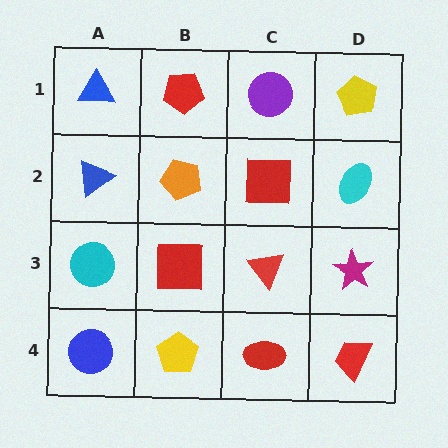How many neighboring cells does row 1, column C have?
3.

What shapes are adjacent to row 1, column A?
A blue triangle (row 2, column A), a red pentagon (row 1, column B).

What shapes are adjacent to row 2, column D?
A yellow pentagon (row 1, column D), a magenta star (row 3, column D), a red square (row 2, column C).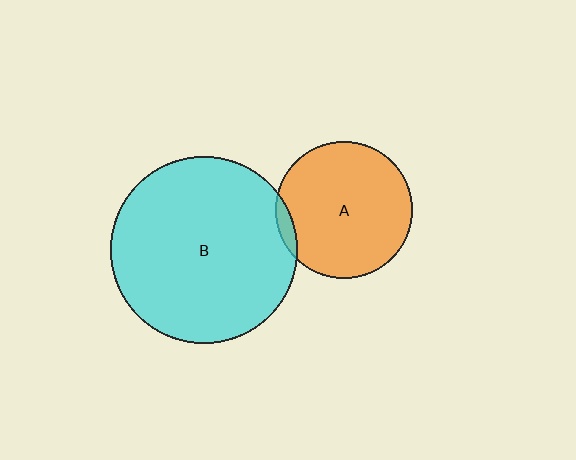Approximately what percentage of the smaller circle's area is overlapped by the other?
Approximately 5%.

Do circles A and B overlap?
Yes.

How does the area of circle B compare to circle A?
Approximately 1.9 times.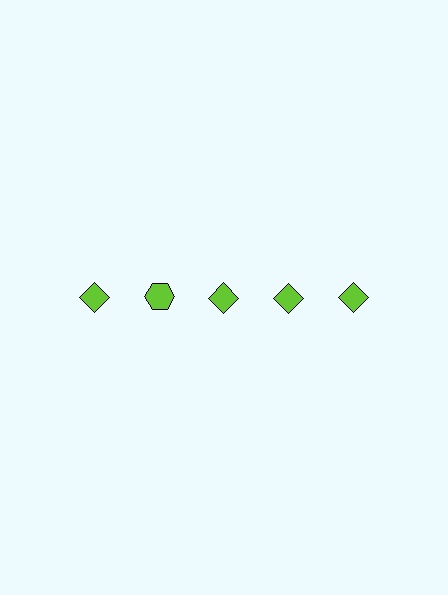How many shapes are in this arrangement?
There are 5 shapes arranged in a grid pattern.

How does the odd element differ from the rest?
It has a different shape: hexagon instead of diamond.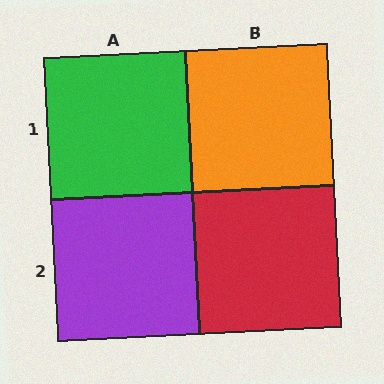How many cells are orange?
1 cell is orange.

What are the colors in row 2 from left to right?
Purple, red.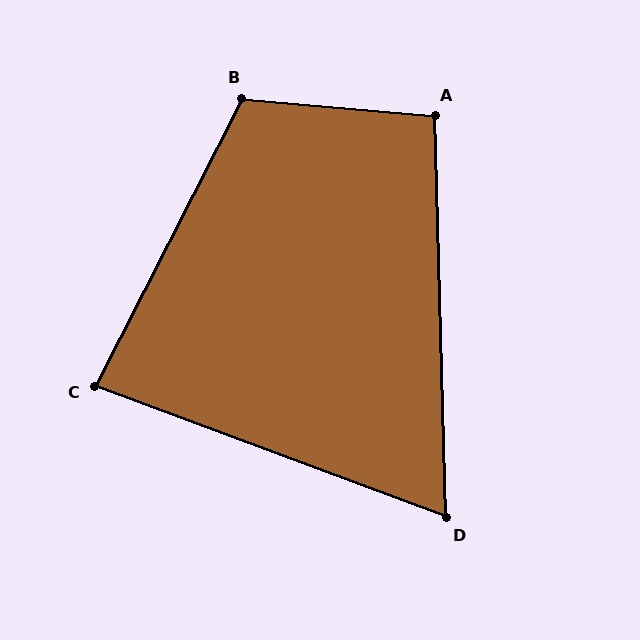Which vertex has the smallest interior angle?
D, at approximately 68 degrees.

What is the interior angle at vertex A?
Approximately 97 degrees (obtuse).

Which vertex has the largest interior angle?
B, at approximately 112 degrees.